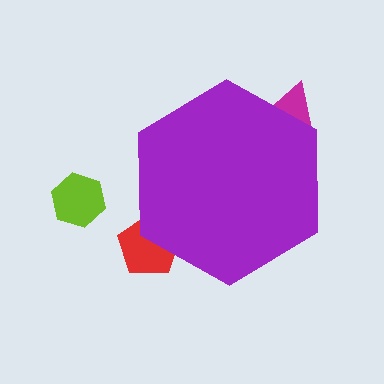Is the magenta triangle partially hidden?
Yes, the magenta triangle is partially hidden behind the purple hexagon.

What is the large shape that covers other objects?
A purple hexagon.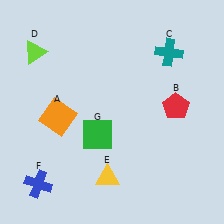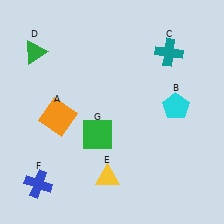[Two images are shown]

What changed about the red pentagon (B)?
In Image 1, B is red. In Image 2, it changed to cyan.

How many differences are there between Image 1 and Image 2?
There are 2 differences between the two images.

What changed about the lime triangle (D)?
In Image 1, D is lime. In Image 2, it changed to green.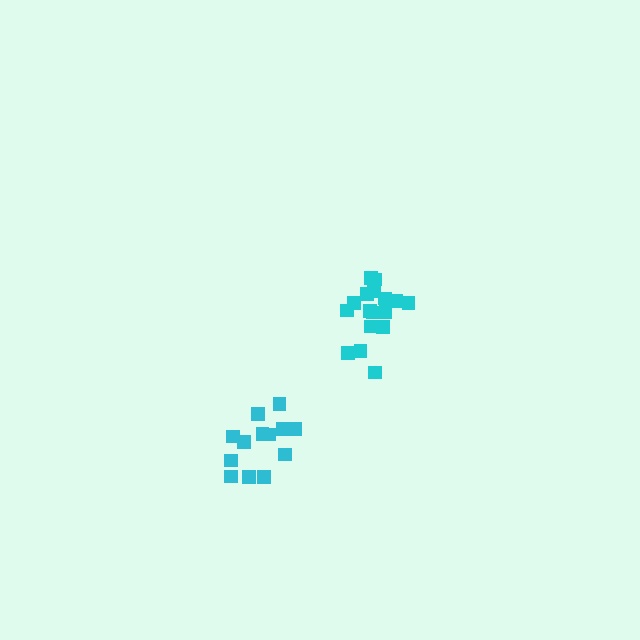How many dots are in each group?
Group 1: 17 dots, Group 2: 13 dots (30 total).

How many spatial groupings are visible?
There are 2 spatial groupings.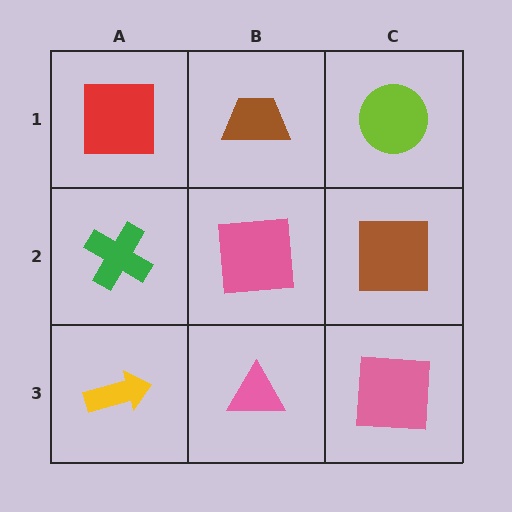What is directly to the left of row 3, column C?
A pink triangle.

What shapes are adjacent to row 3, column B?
A pink square (row 2, column B), a yellow arrow (row 3, column A), a pink square (row 3, column C).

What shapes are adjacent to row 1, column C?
A brown square (row 2, column C), a brown trapezoid (row 1, column B).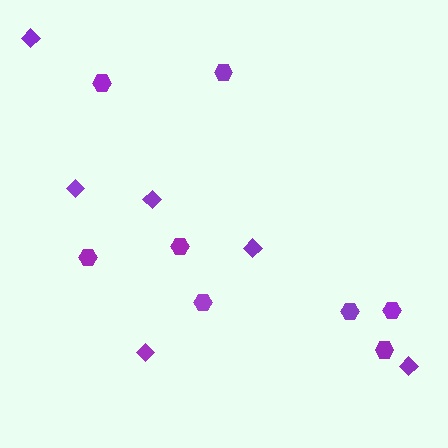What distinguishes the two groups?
There are 2 groups: one group of hexagons (8) and one group of diamonds (6).